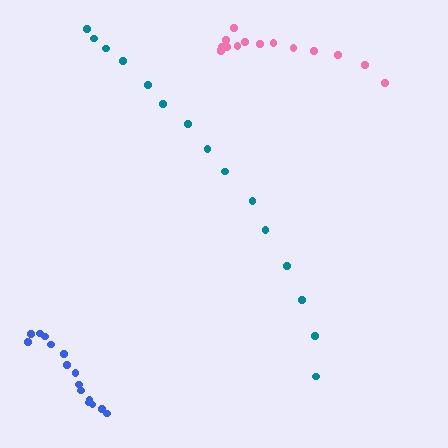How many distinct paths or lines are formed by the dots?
There are 3 distinct paths.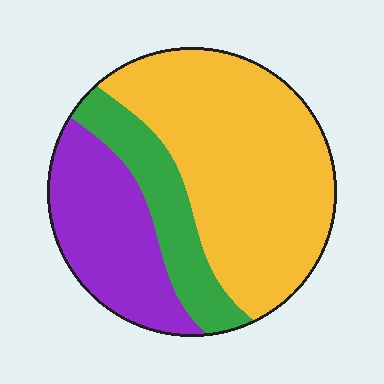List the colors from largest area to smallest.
From largest to smallest: yellow, purple, green.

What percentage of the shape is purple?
Purple takes up between a sixth and a third of the shape.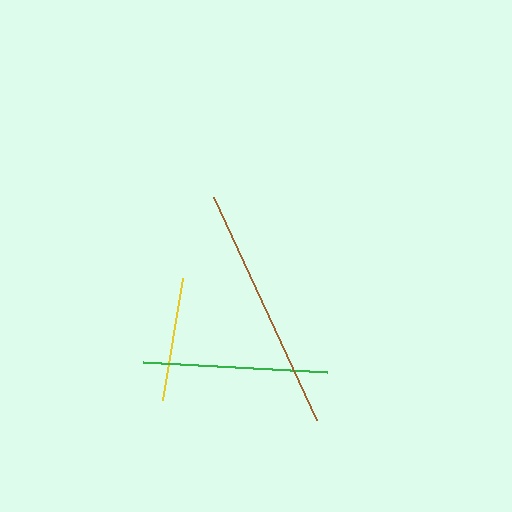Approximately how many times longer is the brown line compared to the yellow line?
The brown line is approximately 2.0 times the length of the yellow line.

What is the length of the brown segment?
The brown segment is approximately 245 pixels long.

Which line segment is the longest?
The brown line is the longest at approximately 245 pixels.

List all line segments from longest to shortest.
From longest to shortest: brown, green, yellow.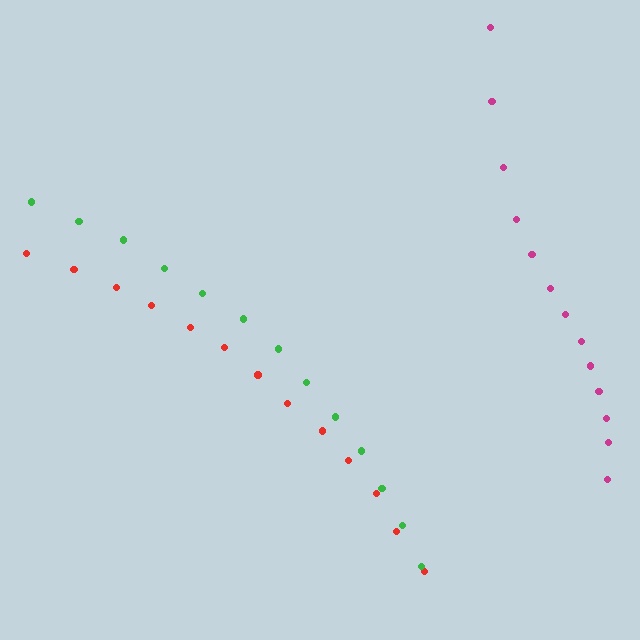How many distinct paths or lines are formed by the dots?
There are 3 distinct paths.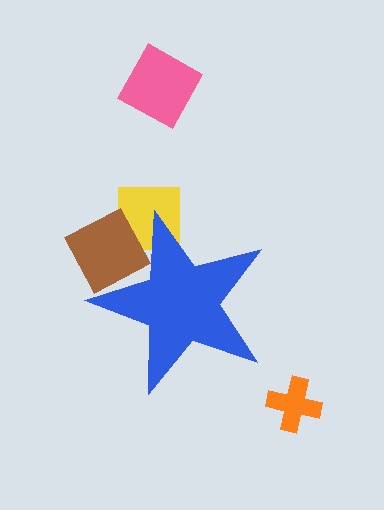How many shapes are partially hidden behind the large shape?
2 shapes are partially hidden.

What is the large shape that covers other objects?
A blue star.